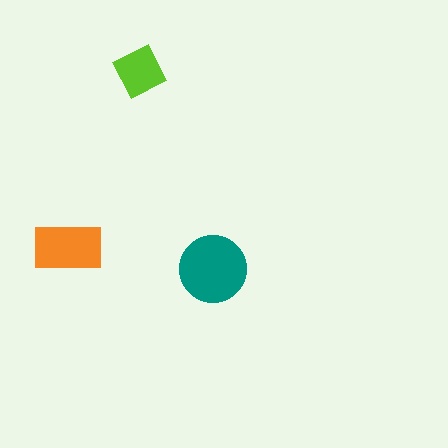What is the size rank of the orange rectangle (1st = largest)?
2nd.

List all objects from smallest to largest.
The lime square, the orange rectangle, the teal circle.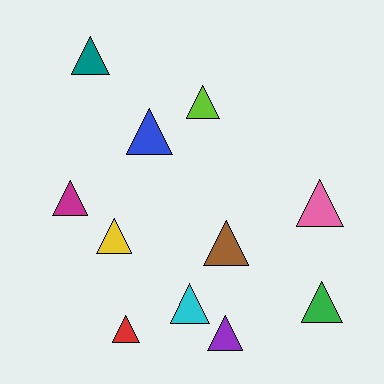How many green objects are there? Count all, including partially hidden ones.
There is 1 green object.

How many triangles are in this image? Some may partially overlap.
There are 11 triangles.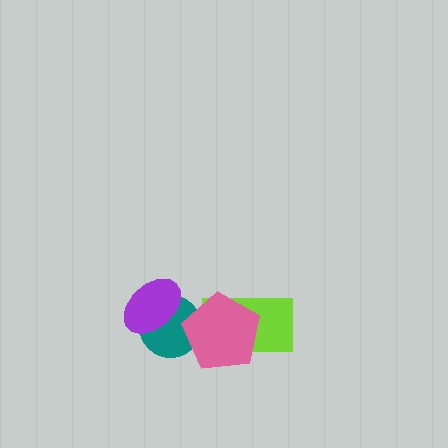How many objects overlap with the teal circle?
2 objects overlap with the teal circle.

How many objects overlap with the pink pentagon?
2 objects overlap with the pink pentagon.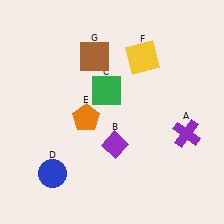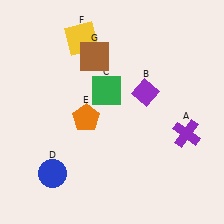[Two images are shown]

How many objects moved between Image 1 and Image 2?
2 objects moved between the two images.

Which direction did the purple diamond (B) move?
The purple diamond (B) moved up.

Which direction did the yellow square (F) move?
The yellow square (F) moved left.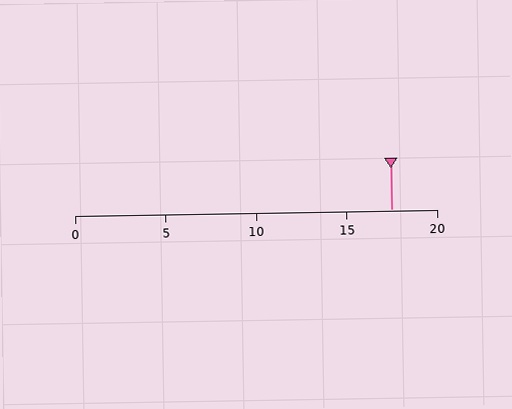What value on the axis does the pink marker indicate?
The marker indicates approximately 17.5.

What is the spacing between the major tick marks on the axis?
The major ticks are spaced 5 apart.